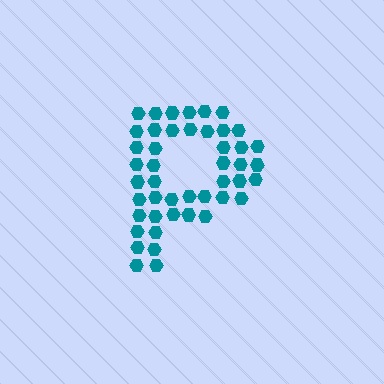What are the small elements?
The small elements are hexagons.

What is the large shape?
The large shape is the letter P.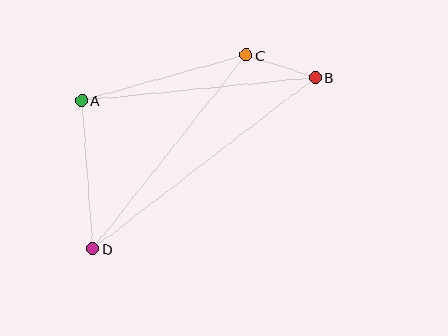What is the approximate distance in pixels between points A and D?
The distance between A and D is approximately 148 pixels.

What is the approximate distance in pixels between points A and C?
The distance between A and C is approximately 171 pixels.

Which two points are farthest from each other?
Points B and D are farthest from each other.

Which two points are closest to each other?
Points B and C are closest to each other.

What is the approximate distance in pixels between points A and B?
The distance between A and B is approximately 235 pixels.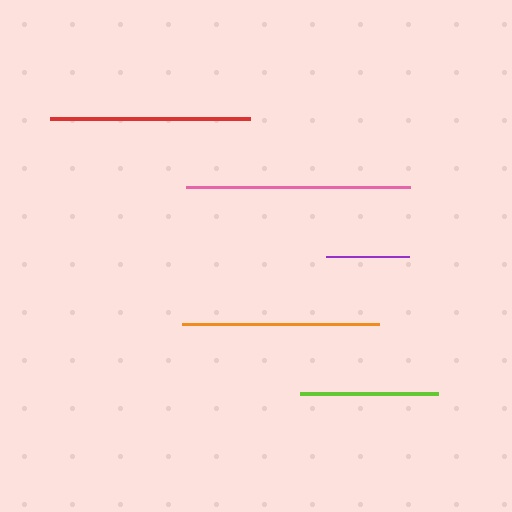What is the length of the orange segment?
The orange segment is approximately 197 pixels long.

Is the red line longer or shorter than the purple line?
The red line is longer than the purple line.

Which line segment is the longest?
The pink line is the longest at approximately 224 pixels.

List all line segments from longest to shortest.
From longest to shortest: pink, red, orange, lime, purple.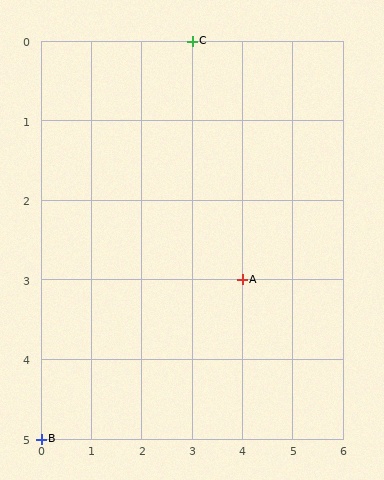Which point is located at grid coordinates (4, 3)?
Point A is at (4, 3).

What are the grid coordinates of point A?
Point A is at grid coordinates (4, 3).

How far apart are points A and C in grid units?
Points A and C are 1 column and 3 rows apart (about 3.2 grid units diagonally).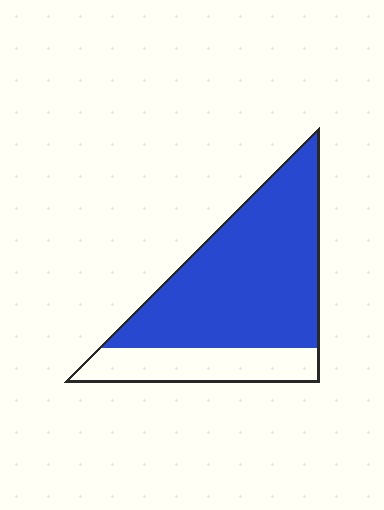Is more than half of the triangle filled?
Yes.